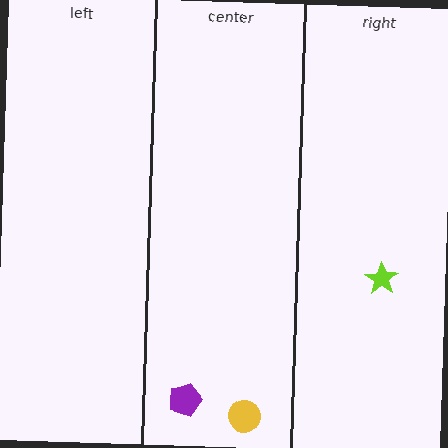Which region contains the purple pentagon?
The center region.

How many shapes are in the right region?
1.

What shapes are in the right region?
The lime star.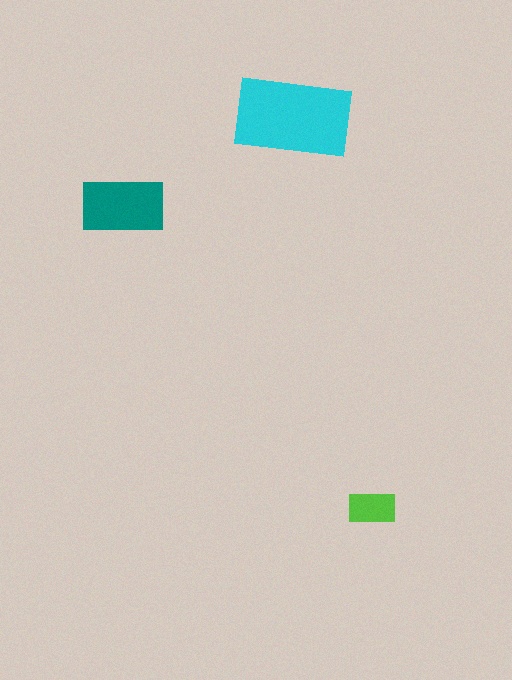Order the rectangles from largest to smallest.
the cyan one, the teal one, the lime one.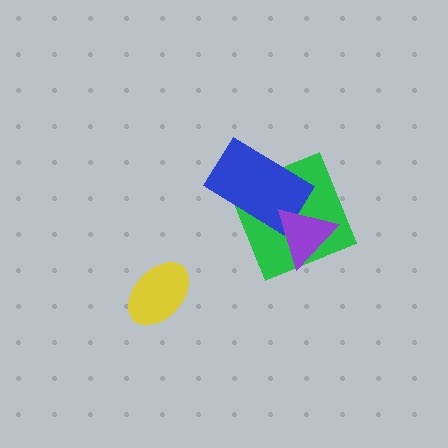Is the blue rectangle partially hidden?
Yes, it is partially covered by another shape.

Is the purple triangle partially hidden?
No, no other shape covers it.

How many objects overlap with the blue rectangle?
2 objects overlap with the blue rectangle.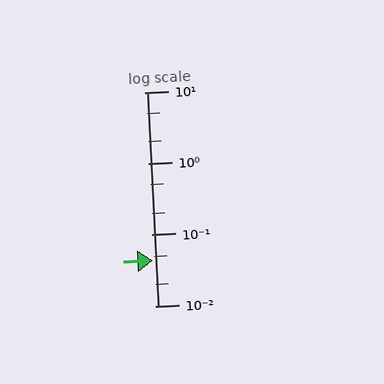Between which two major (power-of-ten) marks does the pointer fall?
The pointer is between 0.01 and 0.1.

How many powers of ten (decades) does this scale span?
The scale spans 3 decades, from 0.01 to 10.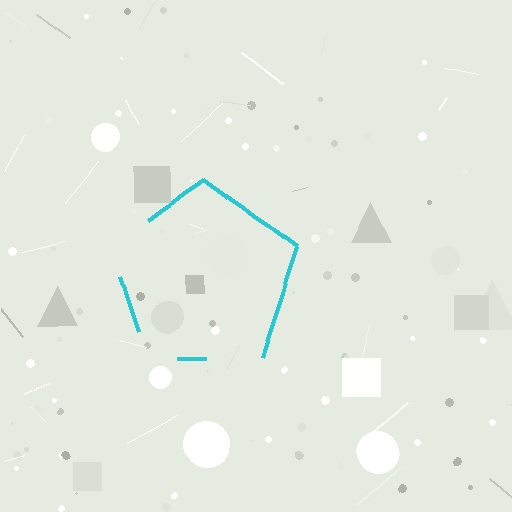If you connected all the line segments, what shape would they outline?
They would outline a pentagon.